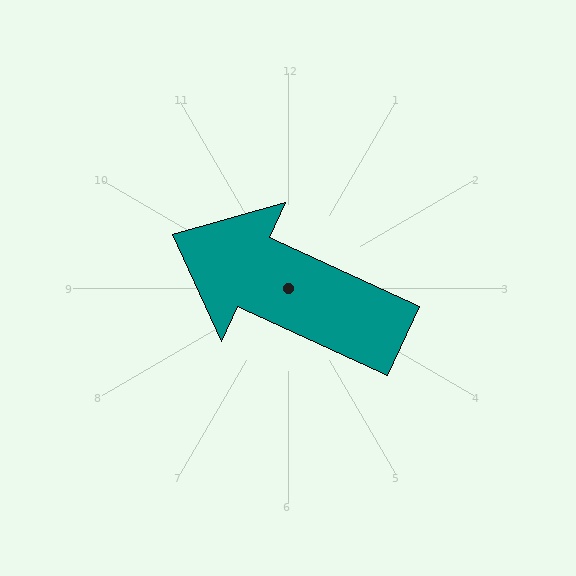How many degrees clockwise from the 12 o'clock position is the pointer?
Approximately 295 degrees.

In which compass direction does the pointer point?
Northwest.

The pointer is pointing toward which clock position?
Roughly 10 o'clock.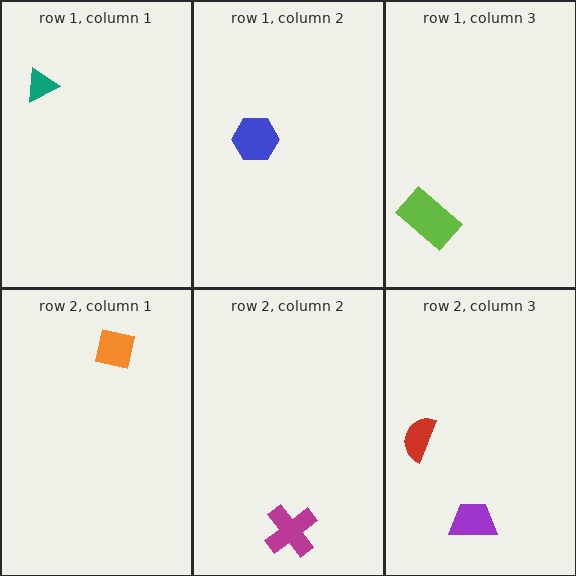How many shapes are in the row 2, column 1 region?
1.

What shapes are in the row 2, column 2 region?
The magenta cross.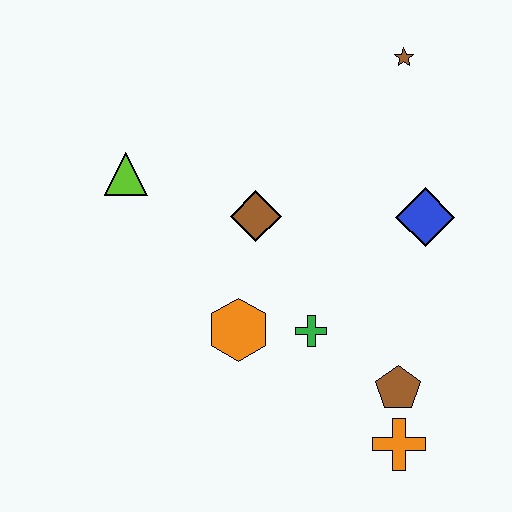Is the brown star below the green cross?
No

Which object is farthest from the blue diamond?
The lime triangle is farthest from the blue diamond.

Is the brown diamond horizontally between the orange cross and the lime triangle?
Yes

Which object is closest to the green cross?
The orange hexagon is closest to the green cross.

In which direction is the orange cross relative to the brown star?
The orange cross is below the brown star.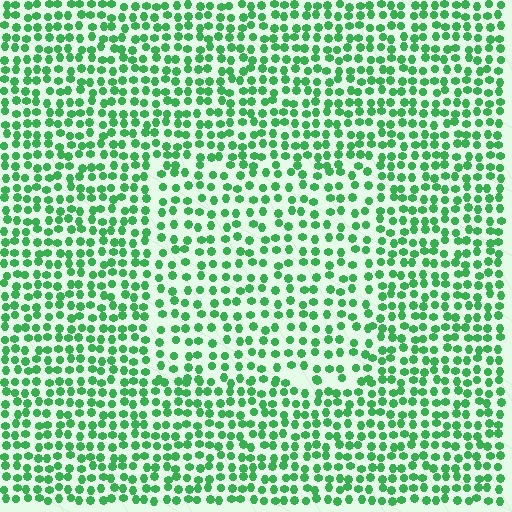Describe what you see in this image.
The image contains small green elements arranged at two different densities. A rectangle-shaped region is visible where the elements are less densely packed than the surrounding area.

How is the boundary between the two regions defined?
The boundary is defined by a change in element density (approximately 1.4x ratio). All elements are the same color, size, and shape.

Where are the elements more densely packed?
The elements are more densely packed outside the rectangle boundary.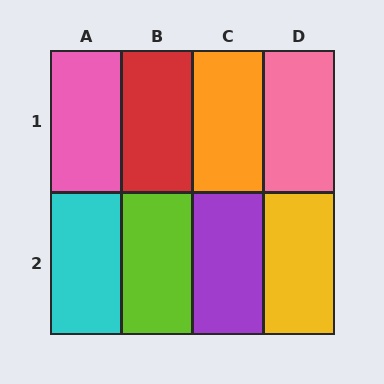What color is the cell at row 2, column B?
Lime.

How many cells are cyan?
1 cell is cyan.